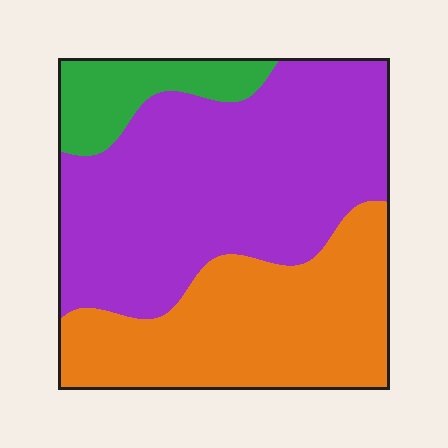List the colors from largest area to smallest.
From largest to smallest: purple, orange, green.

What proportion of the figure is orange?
Orange takes up about three eighths (3/8) of the figure.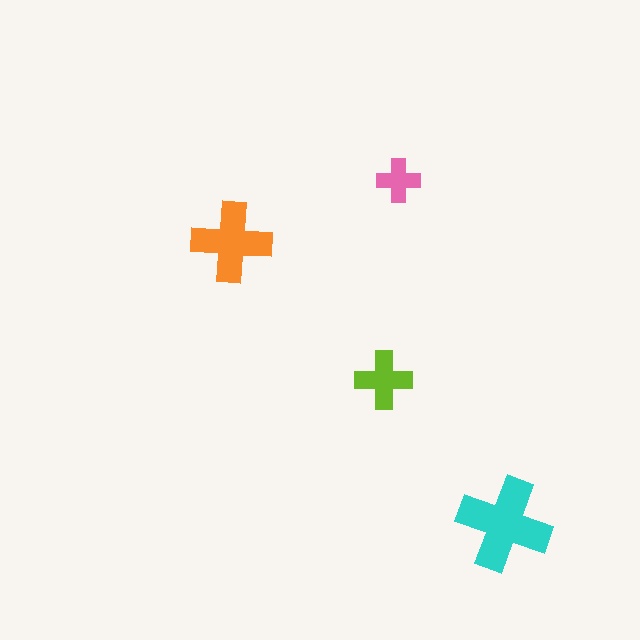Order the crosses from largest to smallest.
the cyan one, the orange one, the lime one, the pink one.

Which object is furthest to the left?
The orange cross is leftmost.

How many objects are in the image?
There are 4 objects in the image.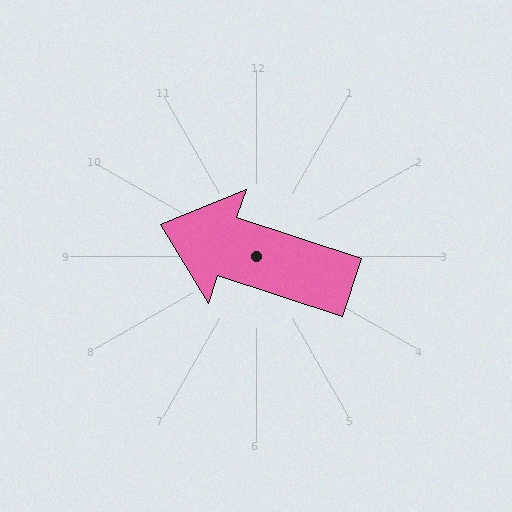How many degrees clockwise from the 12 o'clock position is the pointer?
Approximately 288 degrees.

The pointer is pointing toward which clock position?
Roughly 10 o'clock.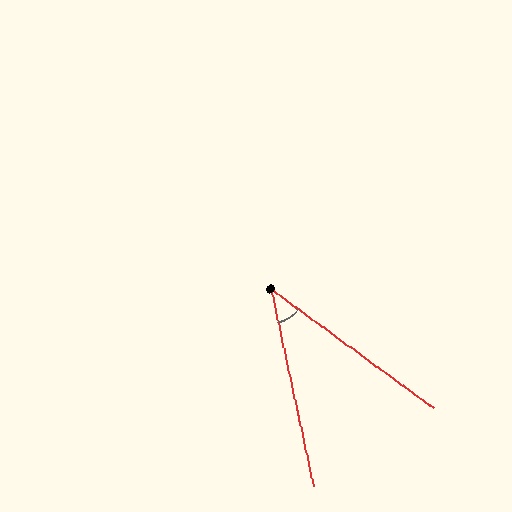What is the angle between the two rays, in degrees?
Approximately 41 degrees.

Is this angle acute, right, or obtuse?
It is acute.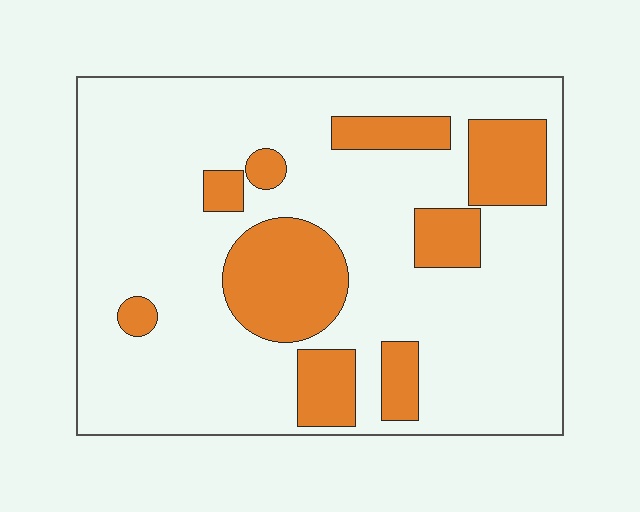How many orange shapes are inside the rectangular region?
9.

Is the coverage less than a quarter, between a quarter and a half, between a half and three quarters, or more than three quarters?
Less than a quarter.